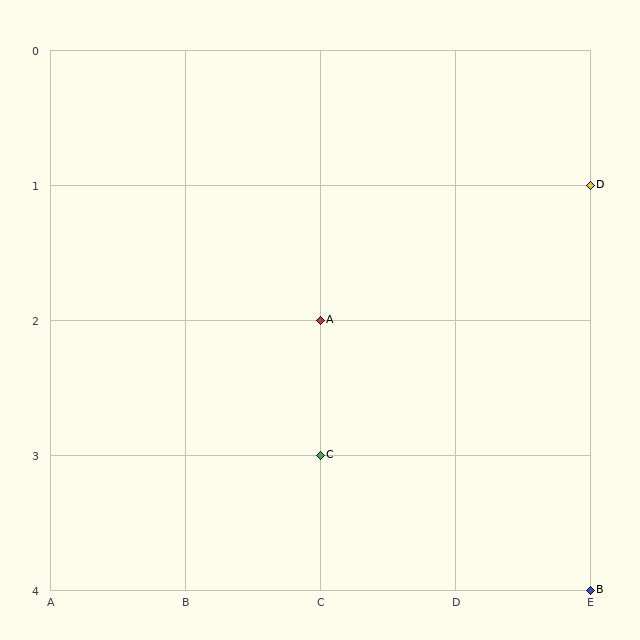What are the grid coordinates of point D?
Point D is at grid coordinates (E, 1).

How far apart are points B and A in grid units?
Points B and A are 2 columns and 2 rows apart (about 2.8 grid units diagonally).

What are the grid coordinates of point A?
Point A is at grid coordinates (C, 2).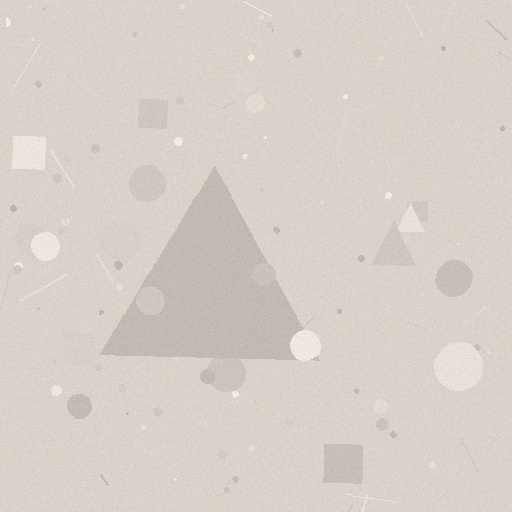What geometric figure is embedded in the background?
A triangle is embedded in the background.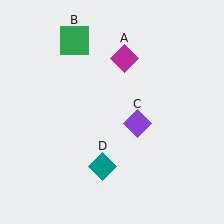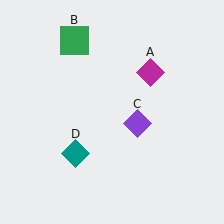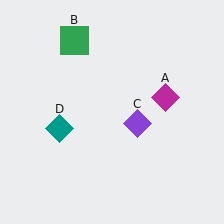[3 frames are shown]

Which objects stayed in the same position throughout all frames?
Green square (object B) and purple diamond (object C) remained stationary.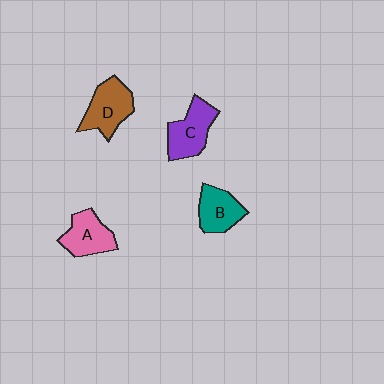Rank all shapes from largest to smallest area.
From largest to smallest: D (brown), C (purple), A (pink), B (teal).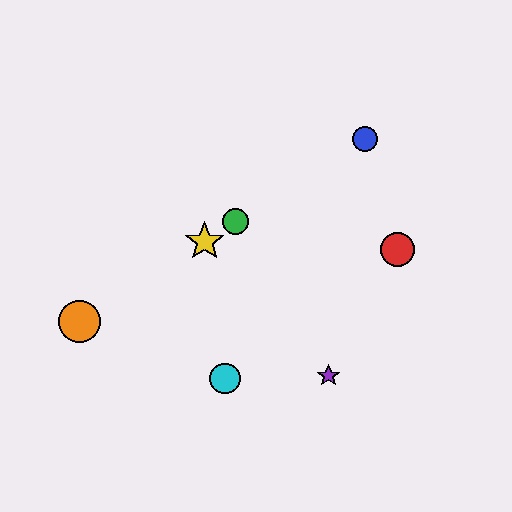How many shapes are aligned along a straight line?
4 shapes (the blue circle, the green circle, the yellow star, the orange circle) are aligned along a straight line.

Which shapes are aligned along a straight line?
The blue circle, the green circle, the yellow star, the orange circle are aligned along a straight line.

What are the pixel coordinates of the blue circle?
The blue circle is at (365, 139).